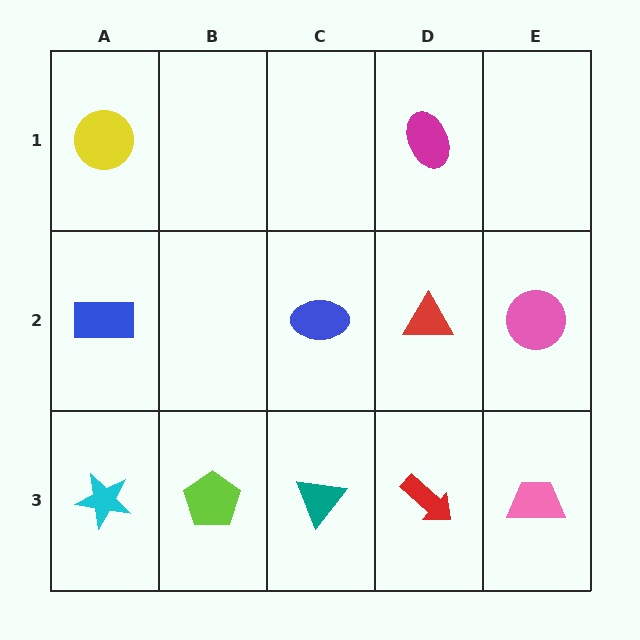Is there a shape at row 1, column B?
No, that cell is empty.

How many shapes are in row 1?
2 shapes.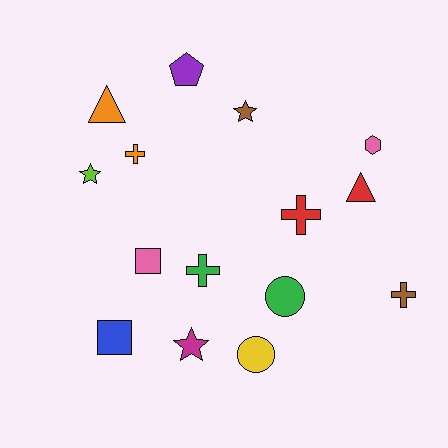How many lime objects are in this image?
There is 1 lime object.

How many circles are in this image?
There are 2 circles.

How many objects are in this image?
There are 15 objects.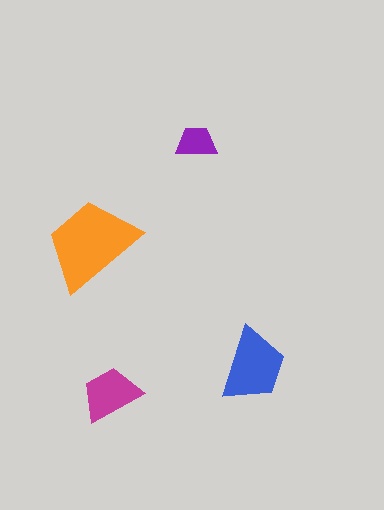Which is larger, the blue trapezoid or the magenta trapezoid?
The blue one.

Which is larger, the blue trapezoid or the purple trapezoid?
The blue one.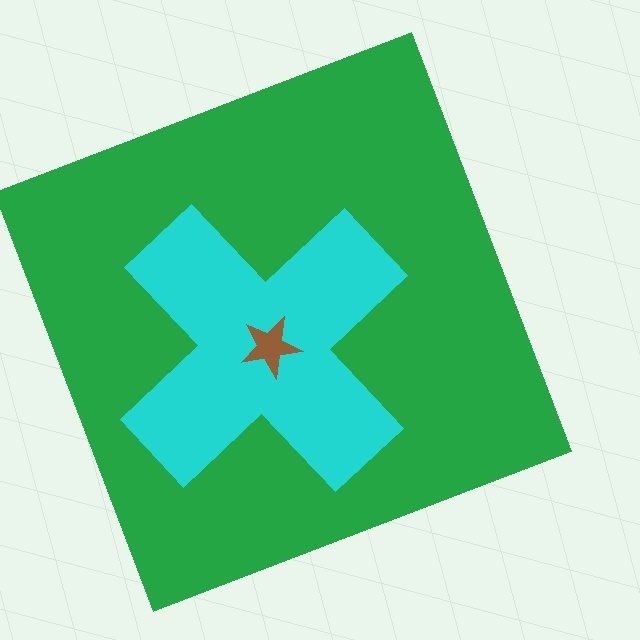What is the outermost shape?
The green square.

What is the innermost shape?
The brown star.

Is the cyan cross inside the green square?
Yes.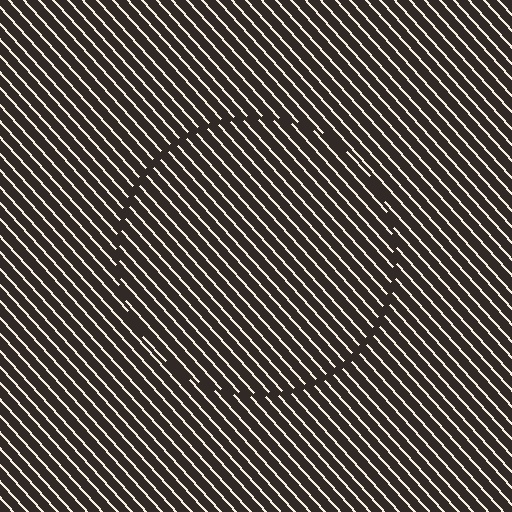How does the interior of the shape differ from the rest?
The interior of the shape contains the same grating, shifted by half a period — the contour is defined by the phase discontinuity where line-ends from the inner and outer gratings abut.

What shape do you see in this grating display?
An illusory circle. The interior of the shape contains the same grating, shifted by half a period — the contour is defined by the phase discontinuity where line-ends from the inner and outer gratings abut.